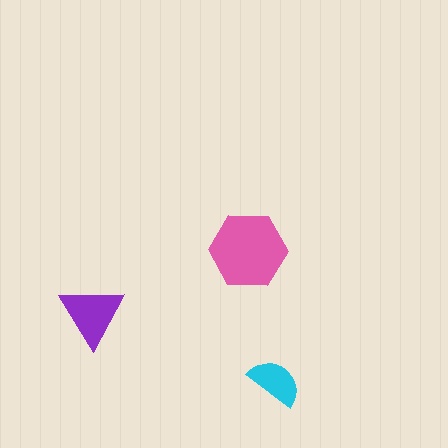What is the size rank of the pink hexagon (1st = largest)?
1st.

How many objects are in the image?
There are 3 objects in the image.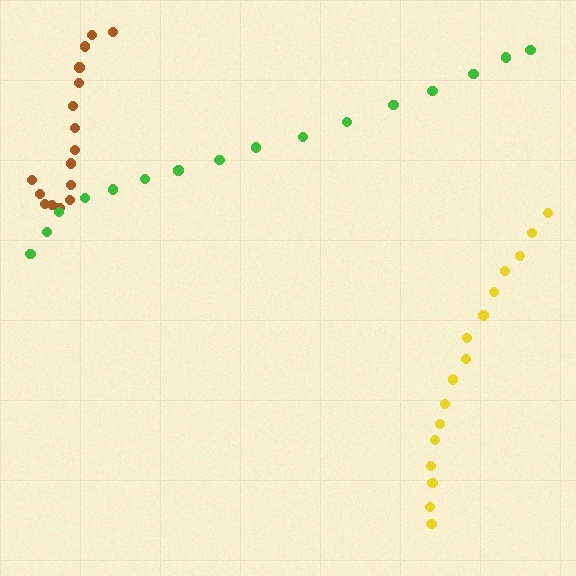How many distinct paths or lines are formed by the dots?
There are 3 distinct paths.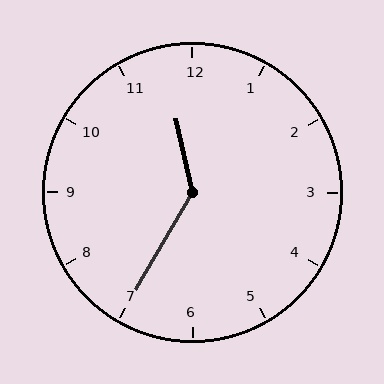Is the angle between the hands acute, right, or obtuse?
It is obtuse.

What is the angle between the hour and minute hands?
Approximately 138 degrees.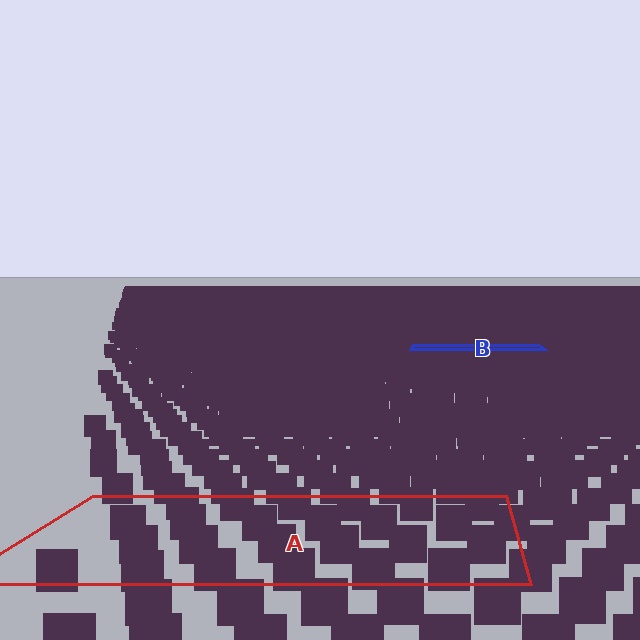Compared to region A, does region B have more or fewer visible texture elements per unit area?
Region B has more texture elements per unit area — they are packed more densely because it is farther away.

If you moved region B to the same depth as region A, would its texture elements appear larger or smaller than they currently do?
They would appear larger. At a closer depth, the same texture elements are projected at a bigger on-screen size.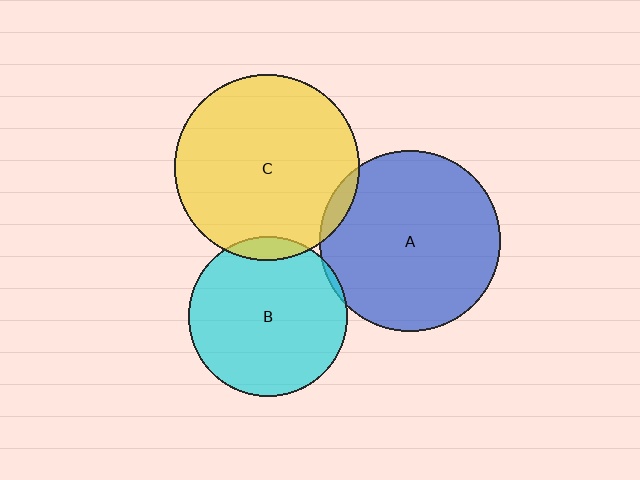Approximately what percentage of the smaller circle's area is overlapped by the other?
Approximately 5%.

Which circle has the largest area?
Circle C (yellow).